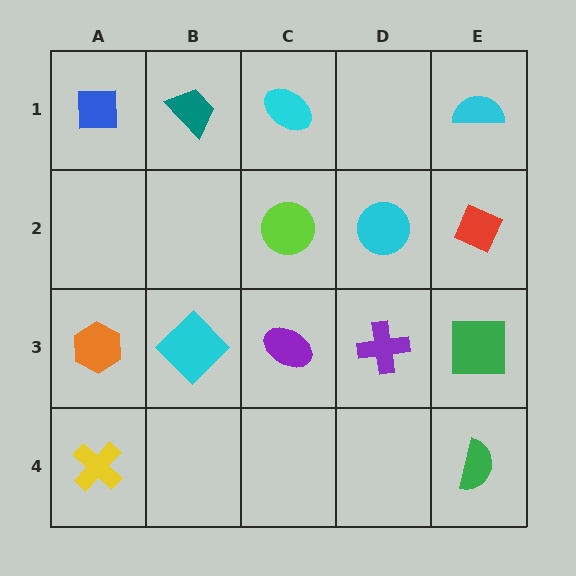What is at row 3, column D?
A purple cross.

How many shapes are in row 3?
5 shapes.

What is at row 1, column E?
A cyan semicircle.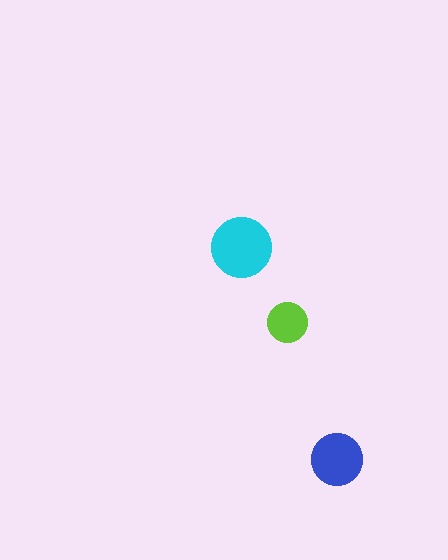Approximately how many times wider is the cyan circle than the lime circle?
About 1.5 times wider.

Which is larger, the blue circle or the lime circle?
The blue one.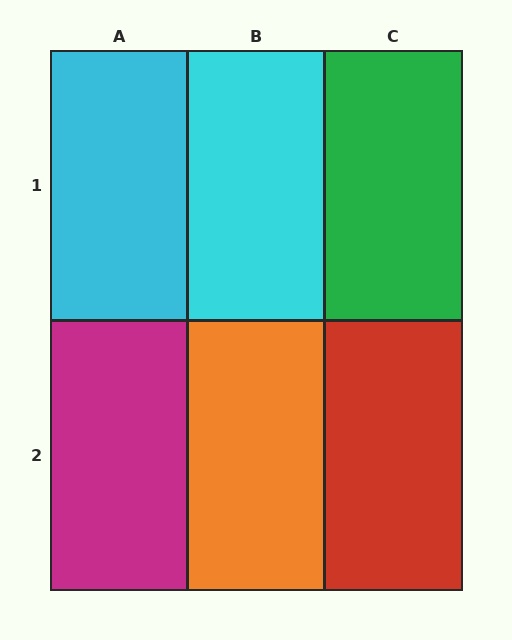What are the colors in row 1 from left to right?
Cyan, cyan, green.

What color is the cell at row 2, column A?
Magenta.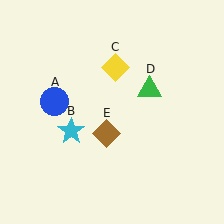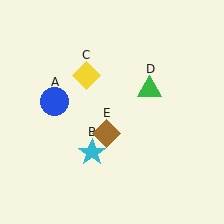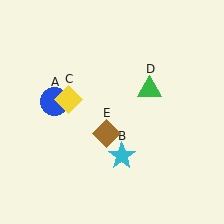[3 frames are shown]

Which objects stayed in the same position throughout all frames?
Blue circle (object A) and green triangle (object D) and brown diamond (object E) remained stationary.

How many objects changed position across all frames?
2 objects changed position: cyan star (object B), yellow diamond (object C).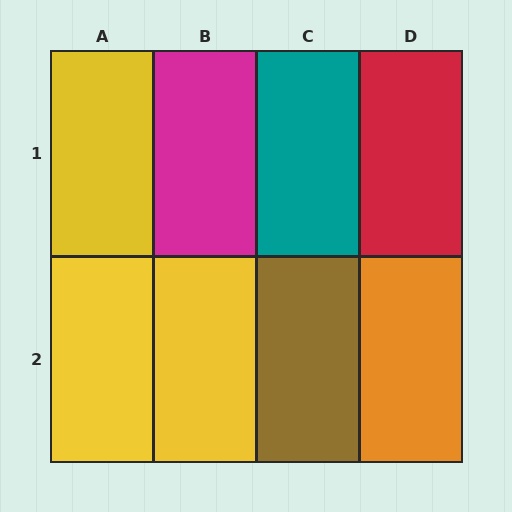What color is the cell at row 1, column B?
Magenta.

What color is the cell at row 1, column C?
Teal.